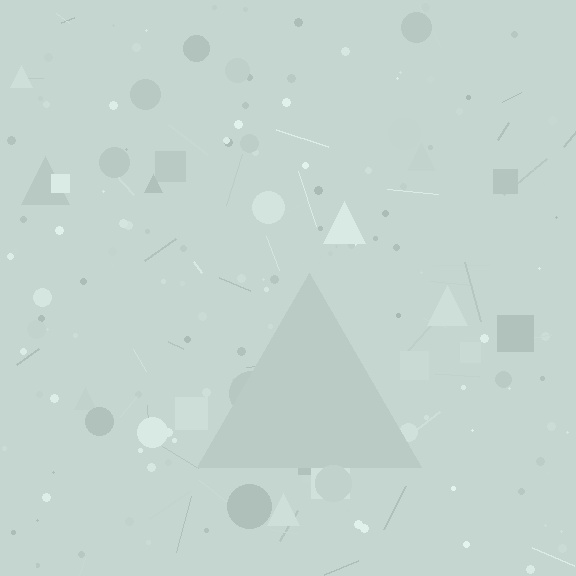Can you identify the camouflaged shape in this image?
The camouflaged shape is a triangle.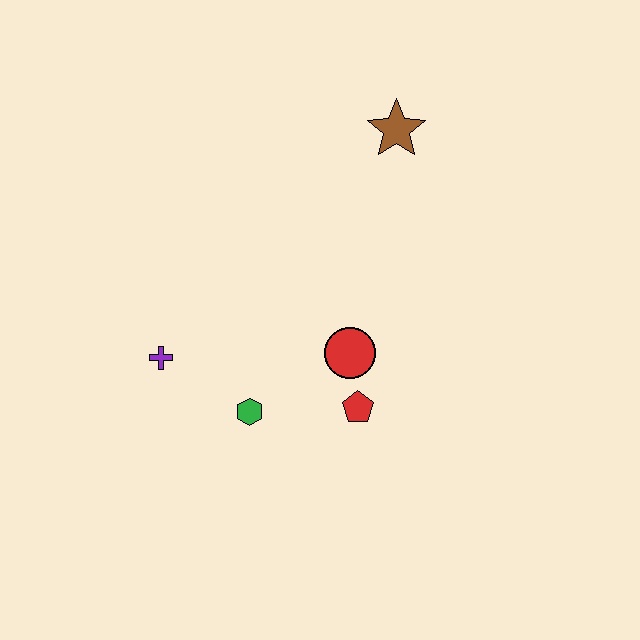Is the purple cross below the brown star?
Yes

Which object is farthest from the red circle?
The brown star is farthest from the red circle.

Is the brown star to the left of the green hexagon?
No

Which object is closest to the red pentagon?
The red circle is closest to the red pentagon.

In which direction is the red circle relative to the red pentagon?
The red circle is above the red pentagon.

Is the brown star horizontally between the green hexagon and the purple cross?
No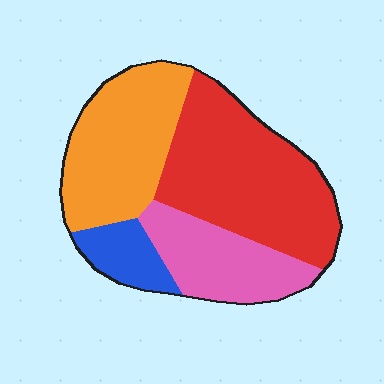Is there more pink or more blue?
Pink.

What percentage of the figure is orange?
Orange covers about 30% of the figure.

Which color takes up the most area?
Red, at roughly 40%.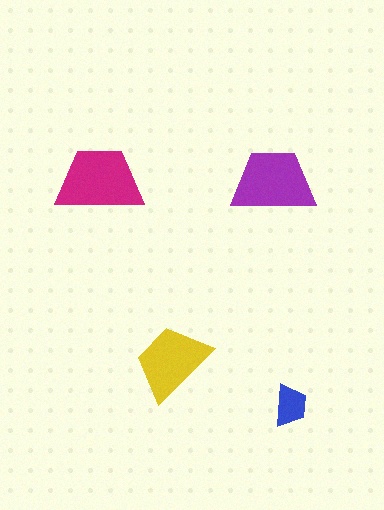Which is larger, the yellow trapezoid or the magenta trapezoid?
The magenta one.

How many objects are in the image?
There are 4 objects in the image.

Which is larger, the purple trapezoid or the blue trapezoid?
The purple one.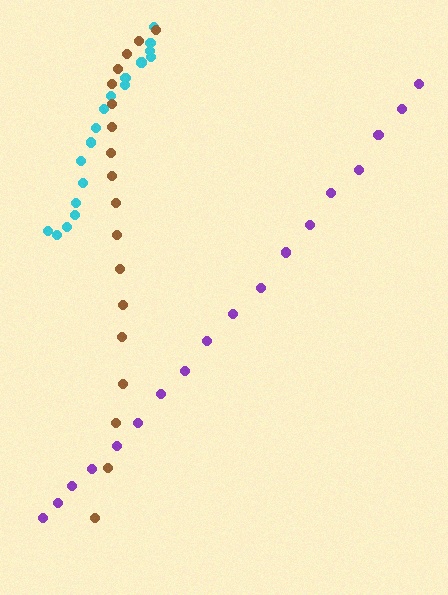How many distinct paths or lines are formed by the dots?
There are 3 distinct paths.